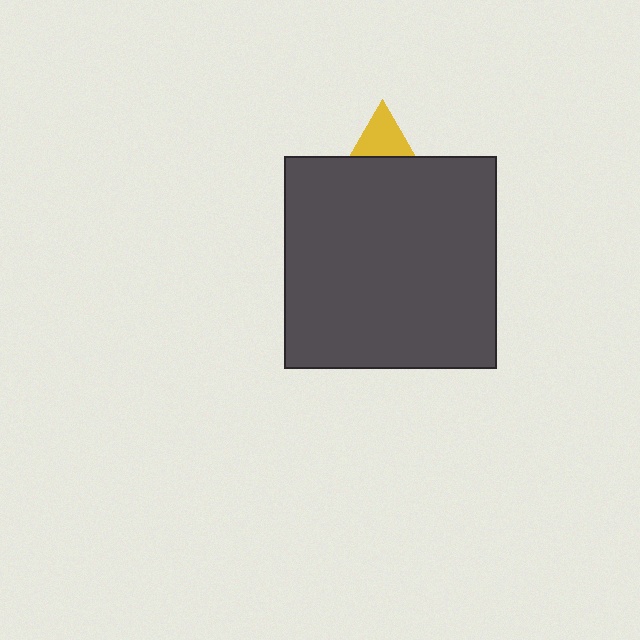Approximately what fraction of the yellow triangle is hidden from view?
Roughly 69% of the yellow triangle is hidden behind the dark gray square.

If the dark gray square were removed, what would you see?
You would see the complete yellow triangle.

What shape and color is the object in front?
The object in front is a dark gray square.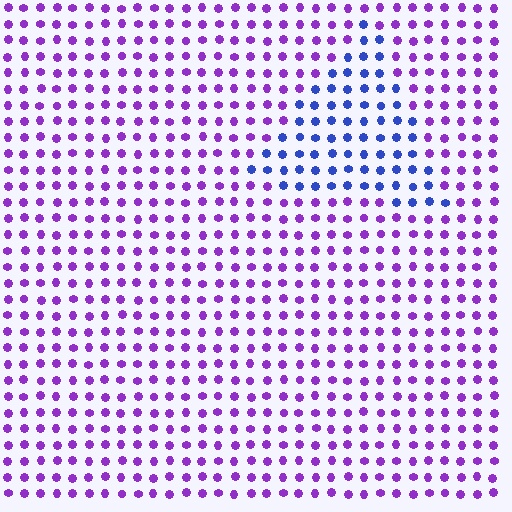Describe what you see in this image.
The image is filled with small purple elements in a uniform arrangement. A triangle-shaped region is visible where the elements are tinted to a slightly different hue, forming a subtle color boundary.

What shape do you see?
I see a triangle.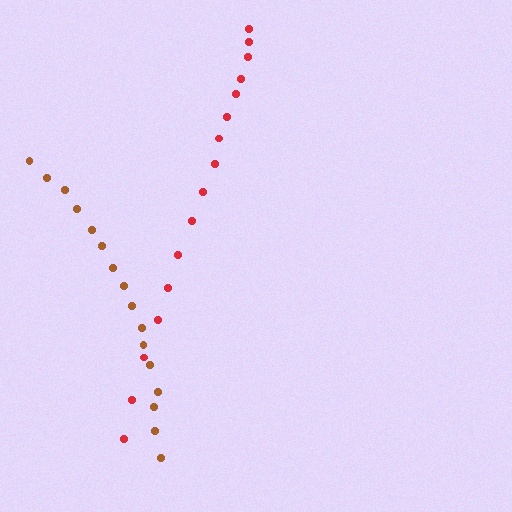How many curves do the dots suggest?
There are 2 distinct paths.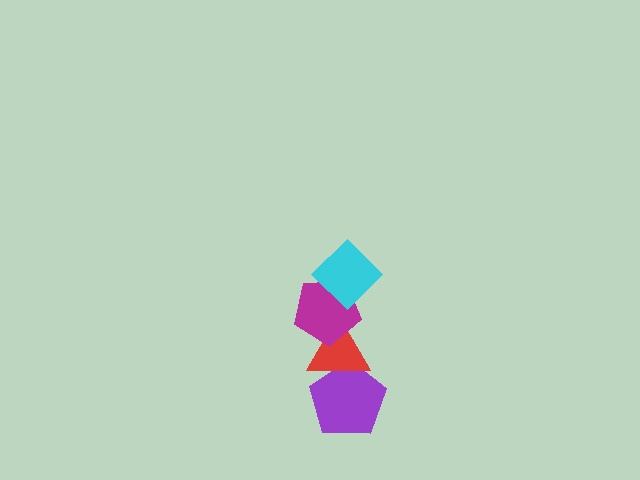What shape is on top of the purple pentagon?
The red triangle is on top of the purple pentagon.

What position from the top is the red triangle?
The red triangle is 3rd from the top.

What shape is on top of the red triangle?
The magenta pentagon is on top of the red triangle.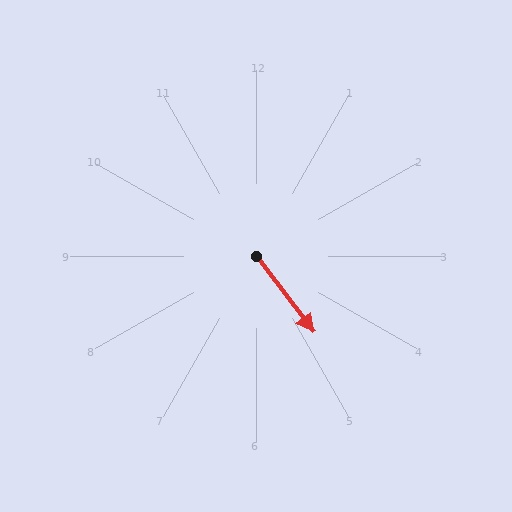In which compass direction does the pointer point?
Southeast.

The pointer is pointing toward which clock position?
Roughly 5 o'clock.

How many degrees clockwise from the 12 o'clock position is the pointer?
Approximately 143 degrees.